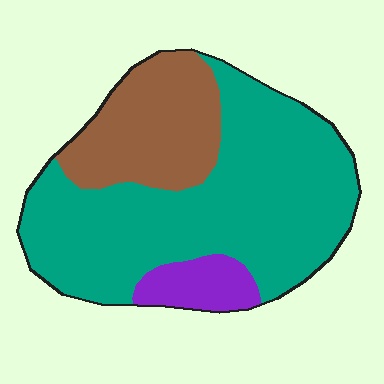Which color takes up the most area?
Teal, at roughly 65%.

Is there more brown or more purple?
Brown.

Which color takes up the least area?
Purple, at roughly 10%.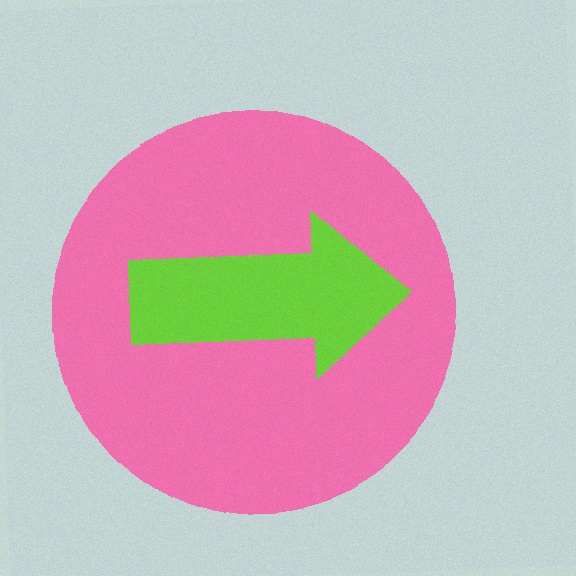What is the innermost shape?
The lime arrow.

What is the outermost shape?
The pink circle.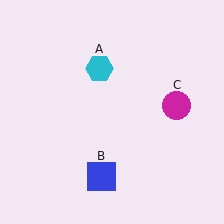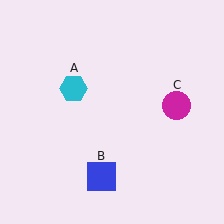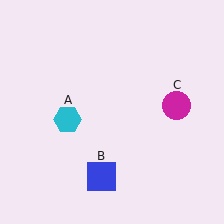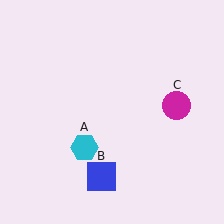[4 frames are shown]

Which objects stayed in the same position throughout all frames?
Blue square (object B) and magenta circle (object C) remained stationary.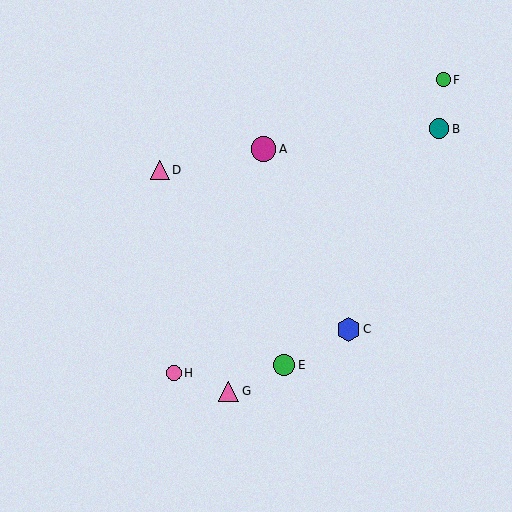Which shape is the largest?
The magenta circle (labeled A) is the largest.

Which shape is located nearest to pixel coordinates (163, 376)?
The pink circle (labeled H) at (174, 373) is nearest to that location.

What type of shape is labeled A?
Shape A is a magenta circle.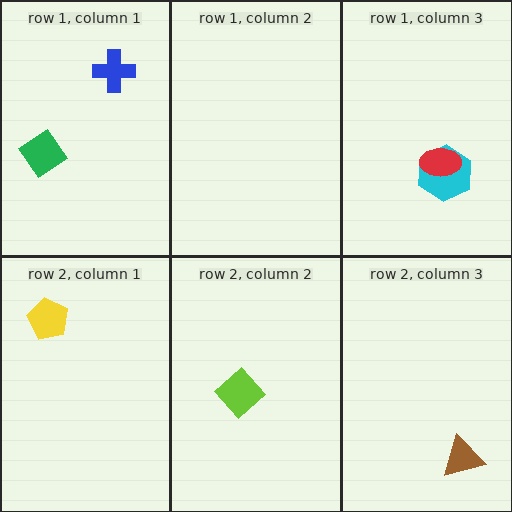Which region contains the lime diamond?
The row 2, column 2 region.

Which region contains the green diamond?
The row 1, column 1 region.